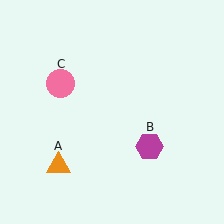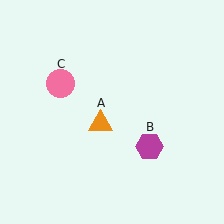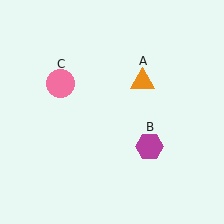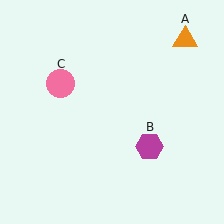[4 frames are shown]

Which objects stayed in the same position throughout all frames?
Magenta hexagon (object B) and pink circle (object C) remained stationary.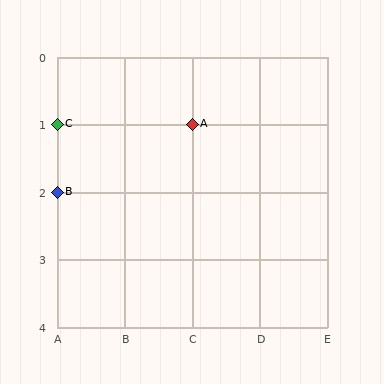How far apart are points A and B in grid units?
Points A and B are 2 columns and 1 row apart (about 2.2 grid units diagonally).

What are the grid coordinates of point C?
Point C is at grid coordinates (A, 1).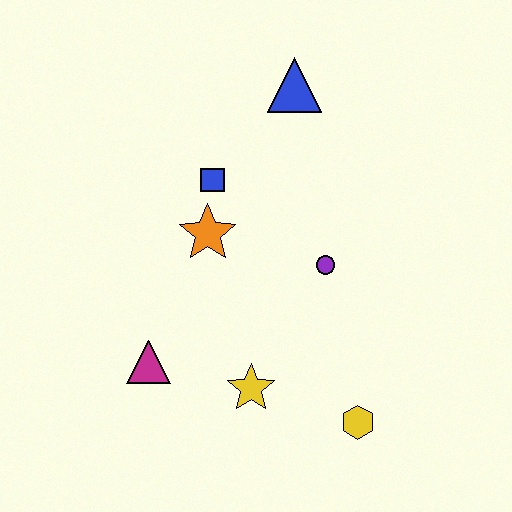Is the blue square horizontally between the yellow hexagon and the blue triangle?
No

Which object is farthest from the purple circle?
The magenta triangle is farthest from the purple circle.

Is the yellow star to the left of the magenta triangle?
No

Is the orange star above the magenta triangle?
Yes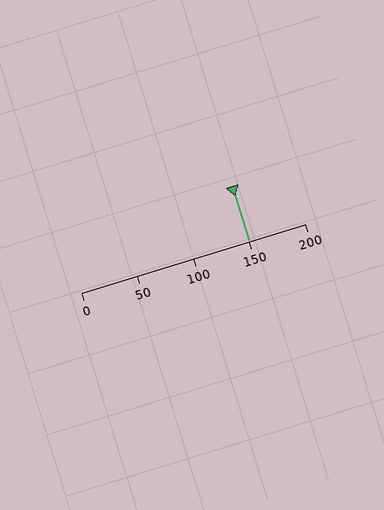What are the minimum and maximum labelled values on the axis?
The axis runs from 0 to 200.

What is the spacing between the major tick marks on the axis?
The major ticks are spaced 50 apart.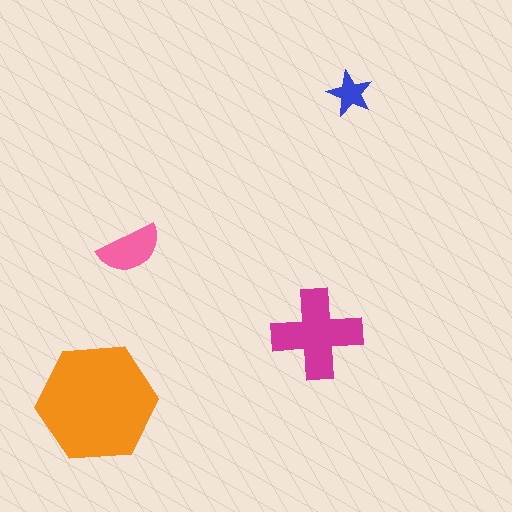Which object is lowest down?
The orange hexagon is bottommost.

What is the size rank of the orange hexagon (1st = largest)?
1st.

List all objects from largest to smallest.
The orange hexagon, the magenta cross, the pink semicircle, the blue star.